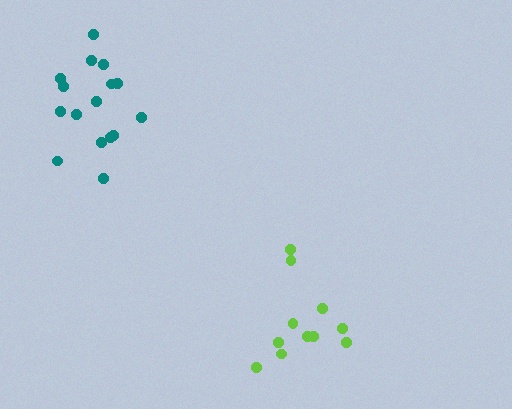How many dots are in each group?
Group 1: 11 dots, Group 2: 16 dots (27 total).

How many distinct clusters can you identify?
There are 2 distinct clusters.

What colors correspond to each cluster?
The clusters are colored: lime, teal.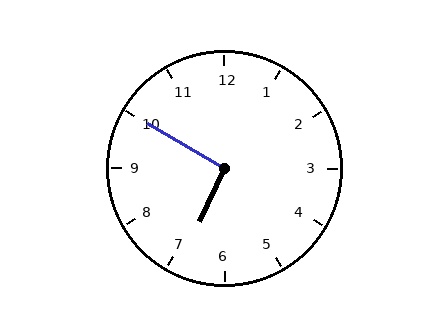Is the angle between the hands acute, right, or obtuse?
It is right.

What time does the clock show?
6:50.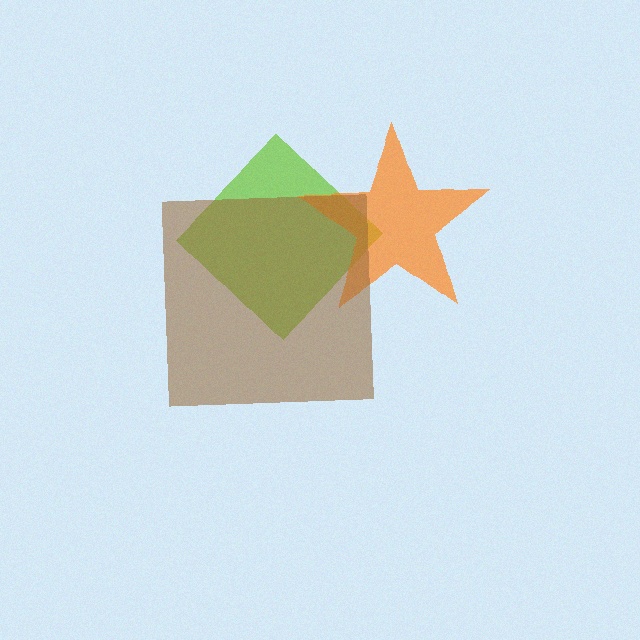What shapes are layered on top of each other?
The layered shapes are: a lime diamond, an orange star, a brown square.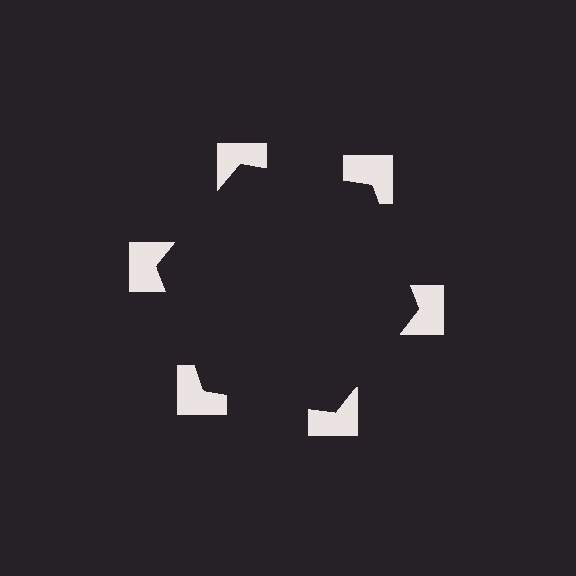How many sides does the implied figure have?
6 sides.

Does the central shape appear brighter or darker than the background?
It typically appears slightly darker than the background, even though no actual brightness change is drawn.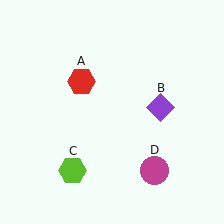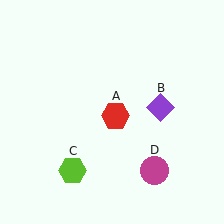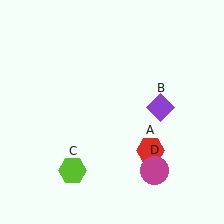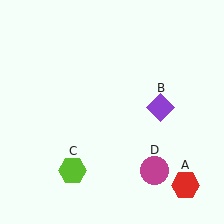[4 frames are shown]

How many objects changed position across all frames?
1 object changed position: red hexagon (object A).